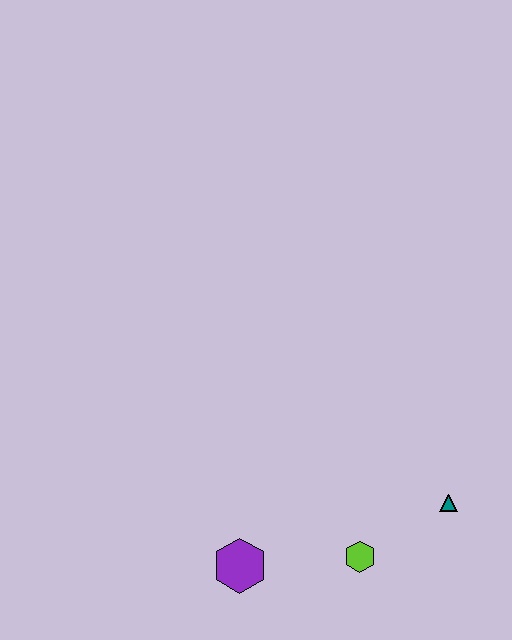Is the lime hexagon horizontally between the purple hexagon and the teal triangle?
Yes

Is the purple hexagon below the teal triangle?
Yes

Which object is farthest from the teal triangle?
The purple hexagon is farthest from the teal triangle.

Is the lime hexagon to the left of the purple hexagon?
No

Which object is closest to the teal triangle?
The lime hexagon is closest to the teal triangle.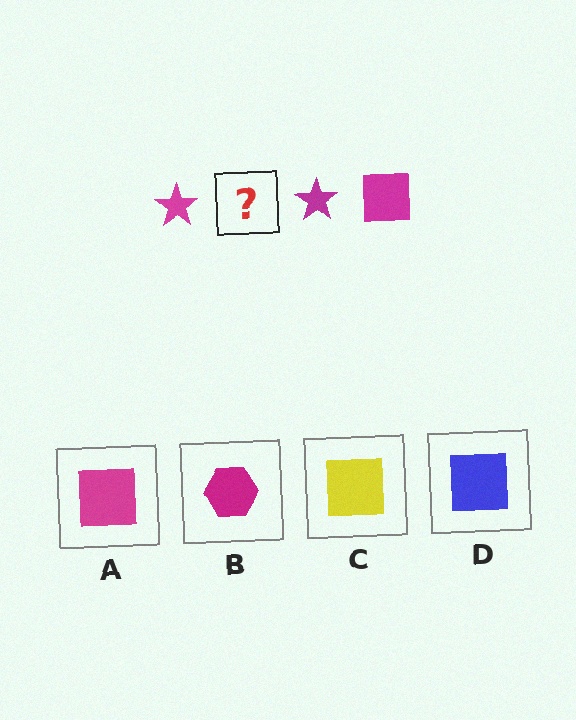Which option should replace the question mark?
Option A.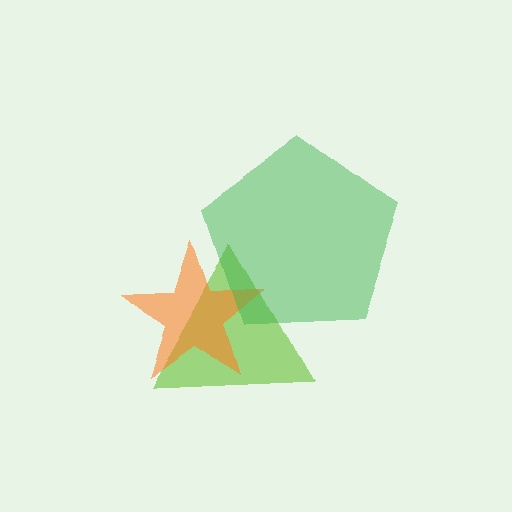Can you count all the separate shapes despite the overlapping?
Yes, there are 3 separate shapes.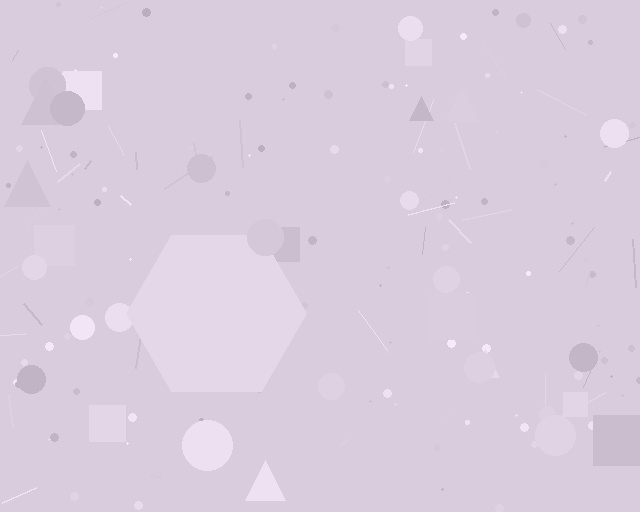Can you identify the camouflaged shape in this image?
The camouflaged shape is a hexagon.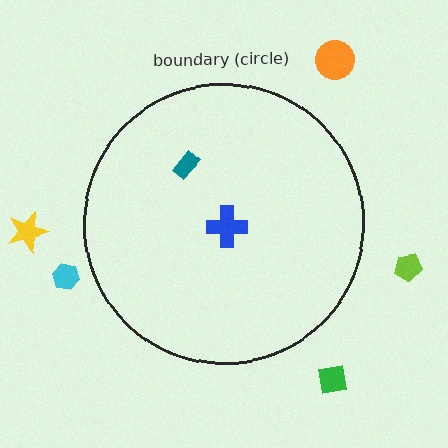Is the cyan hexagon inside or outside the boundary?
Outside.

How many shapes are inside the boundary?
2 inside, 5 outside.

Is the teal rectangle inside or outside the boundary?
Inside.